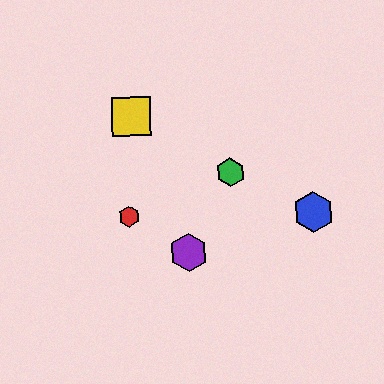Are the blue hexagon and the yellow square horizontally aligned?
No, the blue hexagon is at y≈212 and the yellow square is at y≈116.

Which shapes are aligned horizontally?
The red hexagon, the blue hexagon are aligned horizontally.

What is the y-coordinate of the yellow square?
The yellow square is at y≈116.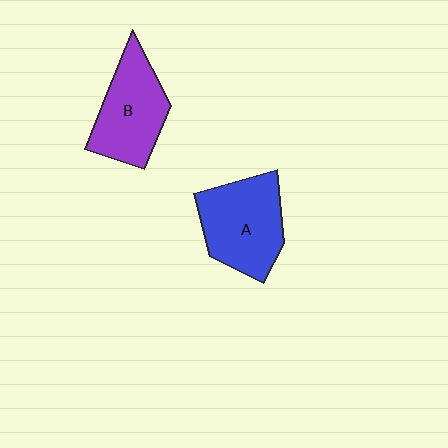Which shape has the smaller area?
Shape B (purple).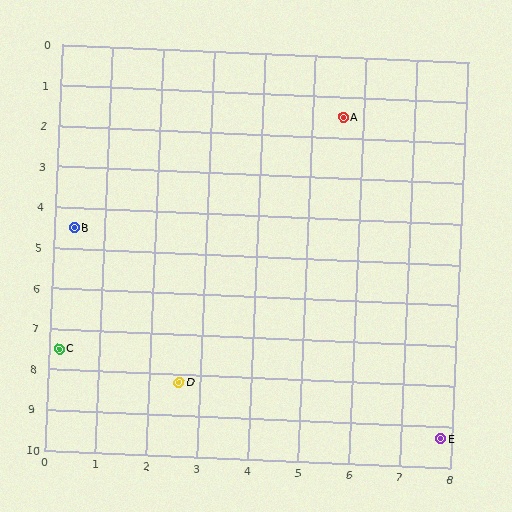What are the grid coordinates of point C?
Point C is at approximately (0.2, 7.5).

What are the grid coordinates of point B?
Point B is at approximately (0.4, 4.5).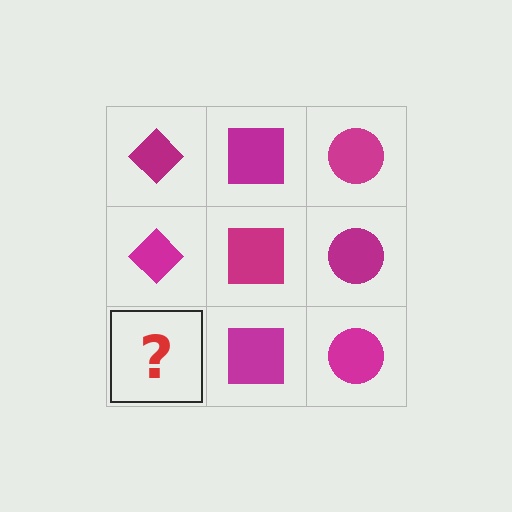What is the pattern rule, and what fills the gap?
The rule is that each column has a consistent shape. The gap should be filled with a magenta diamond.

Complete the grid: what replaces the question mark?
The question mark should be replaced with a magenta diamond.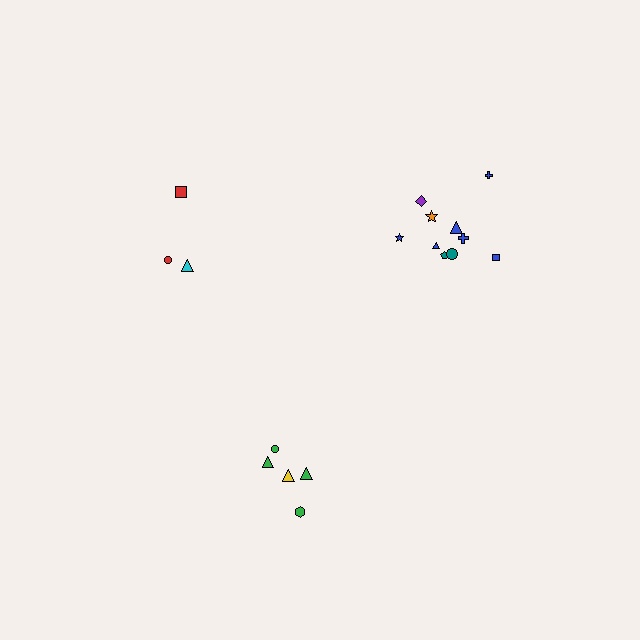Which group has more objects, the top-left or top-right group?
The top-right group.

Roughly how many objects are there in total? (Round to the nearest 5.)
Roughly 20 objects in total.